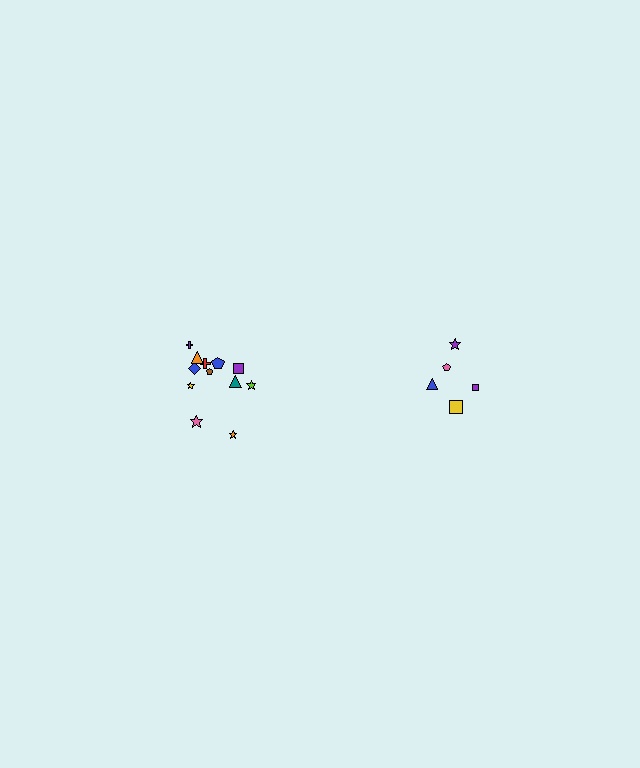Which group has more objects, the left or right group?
The left group.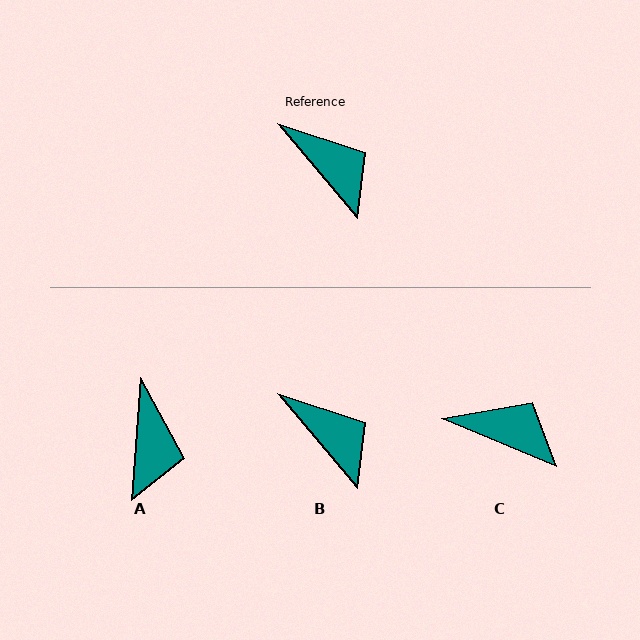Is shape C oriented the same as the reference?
No, it is off by about 27 degrees.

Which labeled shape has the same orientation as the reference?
B.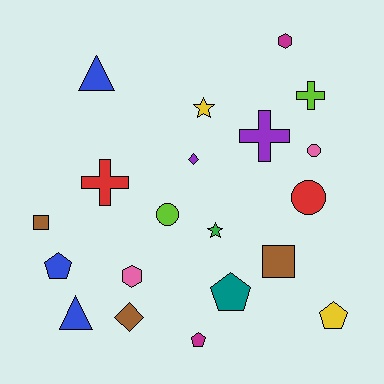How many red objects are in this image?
There are 2 red objects.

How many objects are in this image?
There are 20 objects.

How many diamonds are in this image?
There are 2 diamonds.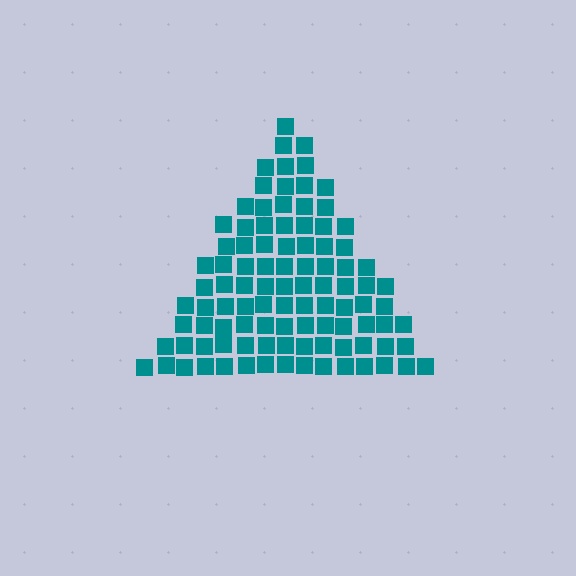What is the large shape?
The large shape is a triangle.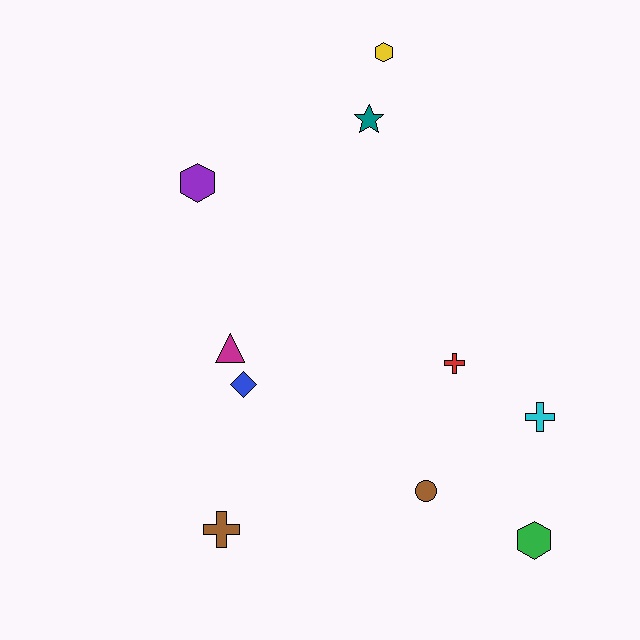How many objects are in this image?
There are 10 objects.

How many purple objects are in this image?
There is 1 purple object.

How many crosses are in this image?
There are 3 crosses.